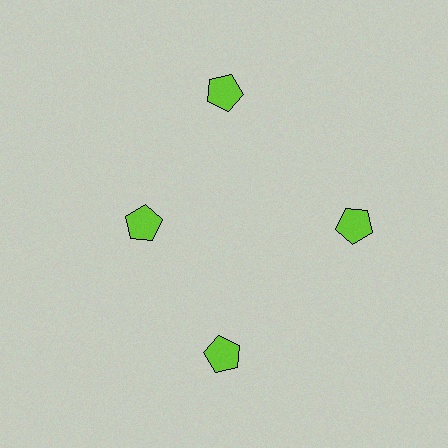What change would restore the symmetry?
The symmetry would be restored by moving it outward, back onto the ring so that all 4 pentagons sit at equal angles and equal distance from the center.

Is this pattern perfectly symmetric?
No. The 4 lime pentagons are arranged in a ring, but one element near the 9 o'clock position is pulled inward toward the center, breaking the 4-fold rotational symmetry.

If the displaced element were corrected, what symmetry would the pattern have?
It would have 4-fold rotational symmetry — the pattern would map onto itself every 90 degrees.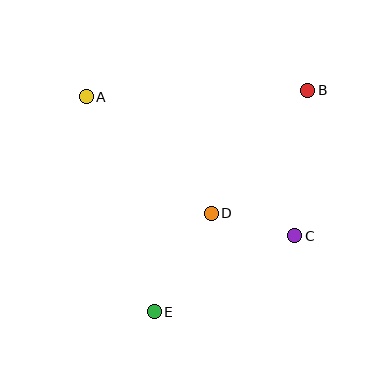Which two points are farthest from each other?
Points B and E are farthest from each other.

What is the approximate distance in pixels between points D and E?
The distance between D and E is approximately 114 pixels.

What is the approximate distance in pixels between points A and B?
The distance between A and B is approximately 222 pixels.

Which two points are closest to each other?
Points C and D are closest to each other.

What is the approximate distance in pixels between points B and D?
The distance between B and D is approximately 157 pixels.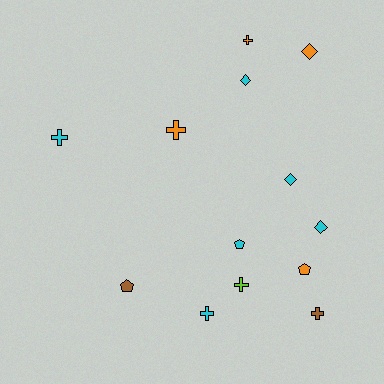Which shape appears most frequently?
Cross, with 6 objects.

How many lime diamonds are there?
There are no lime diamonds.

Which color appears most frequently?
Cyan, with 6 objects.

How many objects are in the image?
There are 13 objects.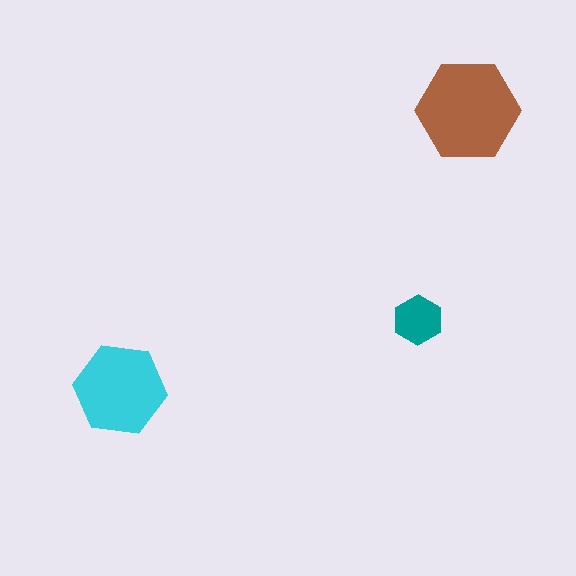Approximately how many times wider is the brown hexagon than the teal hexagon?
About 2 times wider.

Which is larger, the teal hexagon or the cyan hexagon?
The cyan one.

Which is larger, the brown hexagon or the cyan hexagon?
The brown one.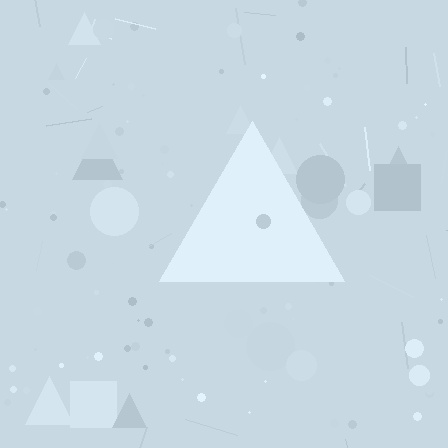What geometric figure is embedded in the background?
A triangle is embedded in the background.